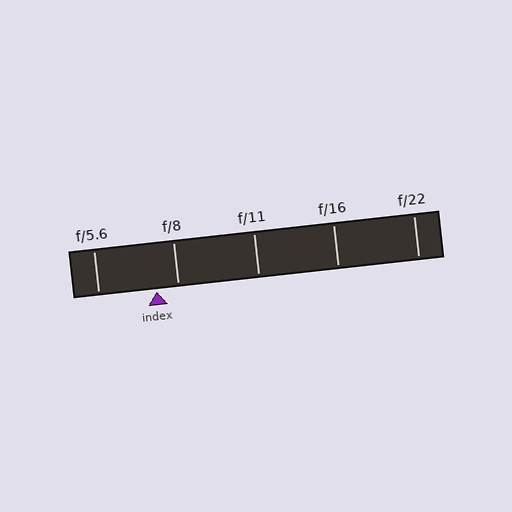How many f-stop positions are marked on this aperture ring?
There are 5 f-stop positions marked.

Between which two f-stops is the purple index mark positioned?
The index mark is between f/5.6 and f/8.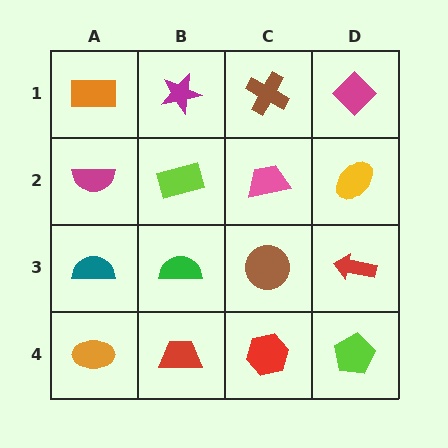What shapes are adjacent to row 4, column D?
A red arrow (row 3, column D), a red hexagon (row 4, column C).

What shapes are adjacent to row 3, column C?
A pink trapezoid (row 2, column C), a red hexagon (row 4, column C), a green semicircle (row 3, column B), a red arrow (row 3, column D).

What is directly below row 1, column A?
A magenta semicircle.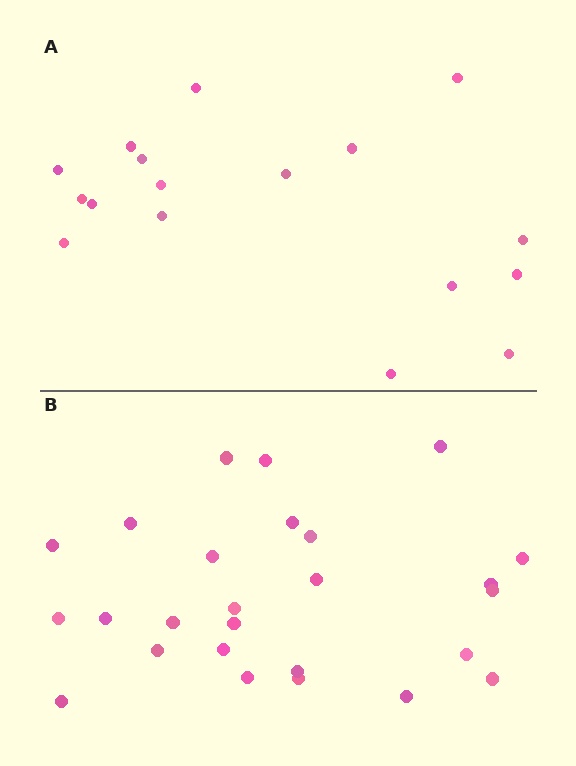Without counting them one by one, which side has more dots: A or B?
Region B (the bottom region) has more dots.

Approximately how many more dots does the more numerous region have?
Region B has roughly 8 or so more dots than region A.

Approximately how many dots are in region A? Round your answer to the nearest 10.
About 20 dots. (The exact count is 17, which rounds to 20.)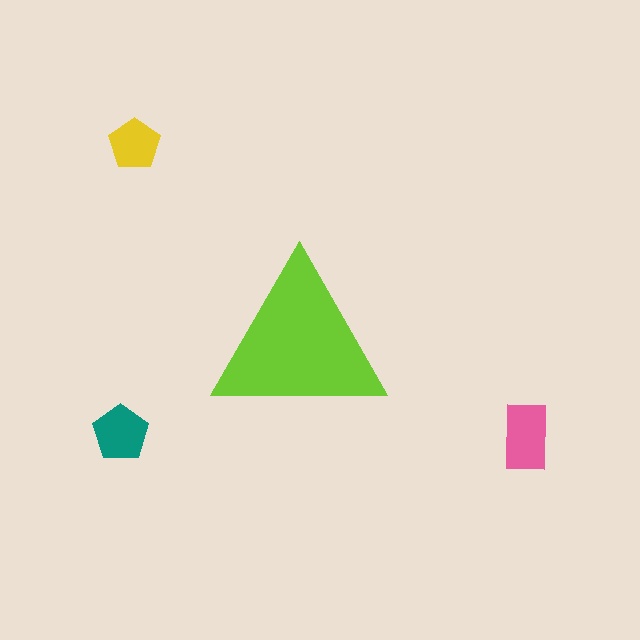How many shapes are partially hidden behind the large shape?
0 shapes are partially hidden.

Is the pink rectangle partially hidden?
No, the pink rectangle is fully visible.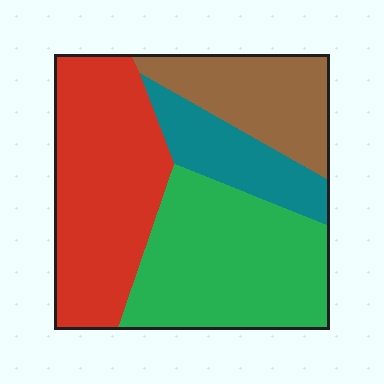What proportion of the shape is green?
Green takes up about one third (1/3) of the shape.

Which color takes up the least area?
Teal, at roughly 15%.